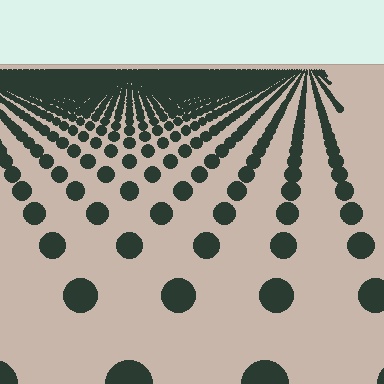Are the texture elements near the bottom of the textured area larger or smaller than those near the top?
Larger. Near the bottom, elements are closer to the viewer and appear at a bigger on-screen size.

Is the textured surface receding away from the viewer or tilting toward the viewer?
The surface is receding away from the viewer. Texture elements get smaller and denser toward the top.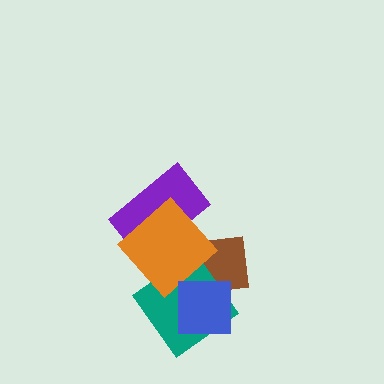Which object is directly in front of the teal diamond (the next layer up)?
The orange diamond is directly in front of the teal diamond.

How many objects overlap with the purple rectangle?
2 objects overlap with the purple rectangle.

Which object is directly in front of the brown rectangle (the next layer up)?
The teal diamond is directly in front of the brown rectangle.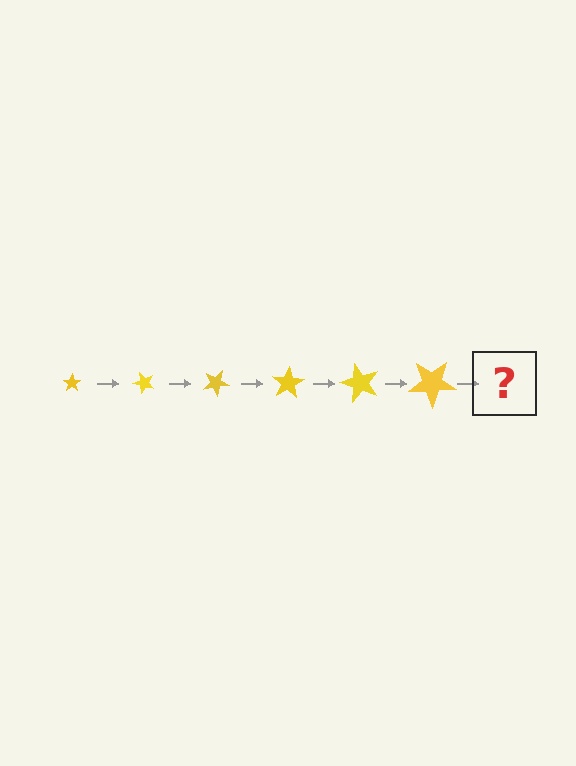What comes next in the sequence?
The next element should be a star, larger than the previous one and rotated 300 degrees from the start.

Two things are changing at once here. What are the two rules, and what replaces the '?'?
The two rules are that the star grows larger each step and it rotates 50 degrees each step. The '?' should be a star, larger than the previous one and rotated 300 degrees from the start.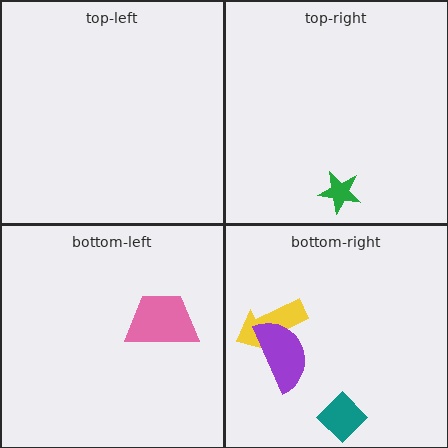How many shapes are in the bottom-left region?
1.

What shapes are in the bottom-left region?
The pink trapezoid.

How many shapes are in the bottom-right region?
3.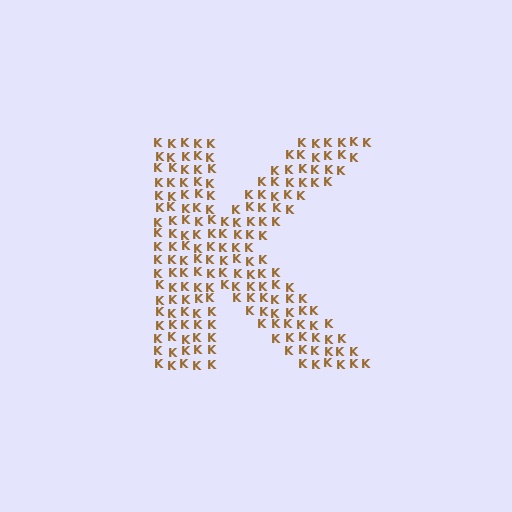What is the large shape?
The large shape is the letter K.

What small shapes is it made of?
It is made of small letter K's.